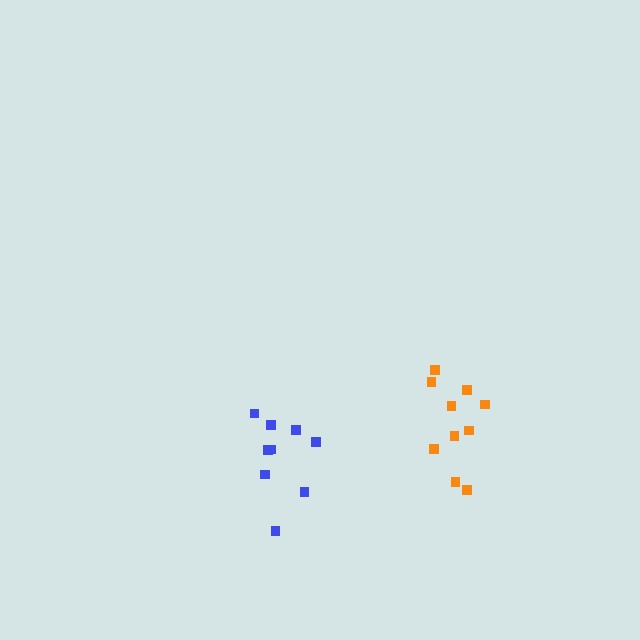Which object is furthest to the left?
The blue cluster is leftmost.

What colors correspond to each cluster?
The clusters are colored: blue, orange.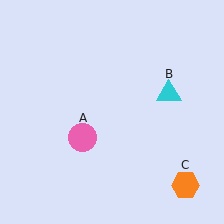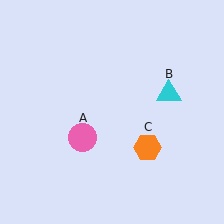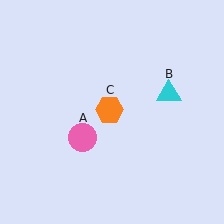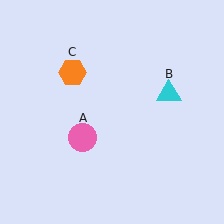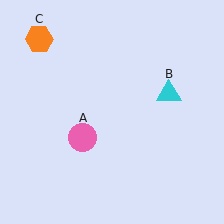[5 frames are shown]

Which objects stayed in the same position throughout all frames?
Pink circle (object A) and cyan triangle (object B) remained stationary.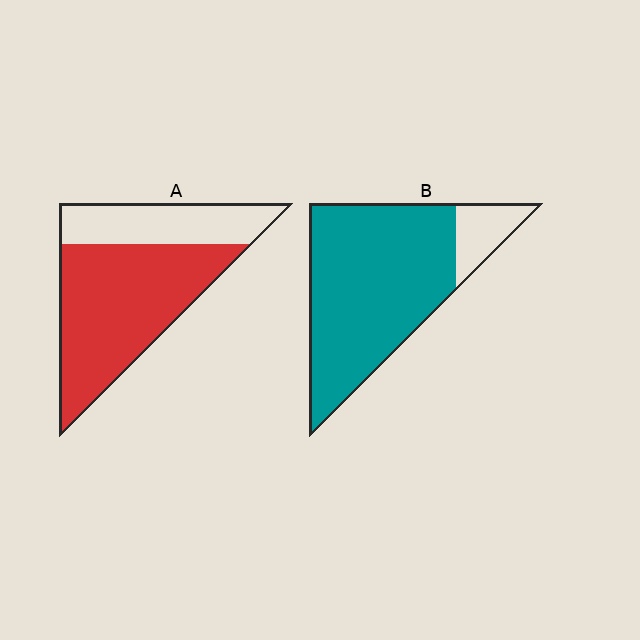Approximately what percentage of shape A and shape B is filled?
A is approximately 70% and B is approximately 85%.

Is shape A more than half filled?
Yes.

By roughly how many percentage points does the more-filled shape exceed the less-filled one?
By roughly 20 percentage points (B over A).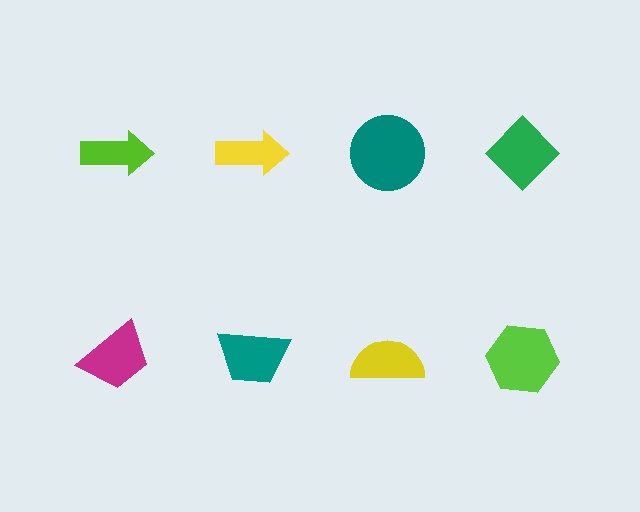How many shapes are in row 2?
4 shapes.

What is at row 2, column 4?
A lime hexagon.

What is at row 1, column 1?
A lime arrow.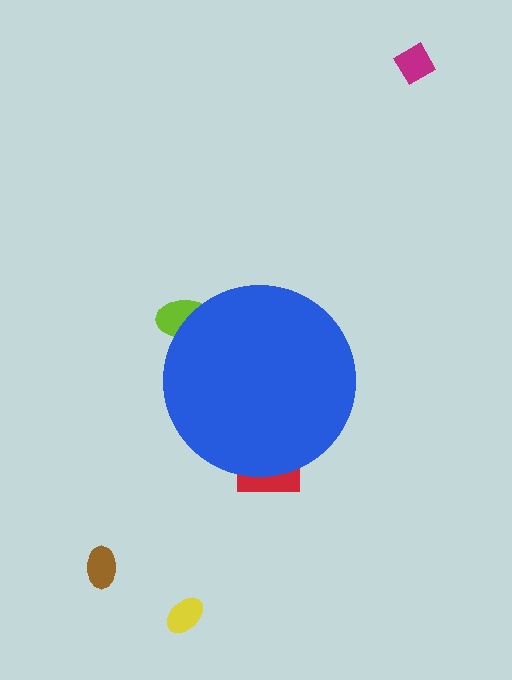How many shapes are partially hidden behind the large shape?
2 shapes are partially hidden.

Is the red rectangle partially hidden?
Yes, the red rectangle is partially hidden behind the blue circle.